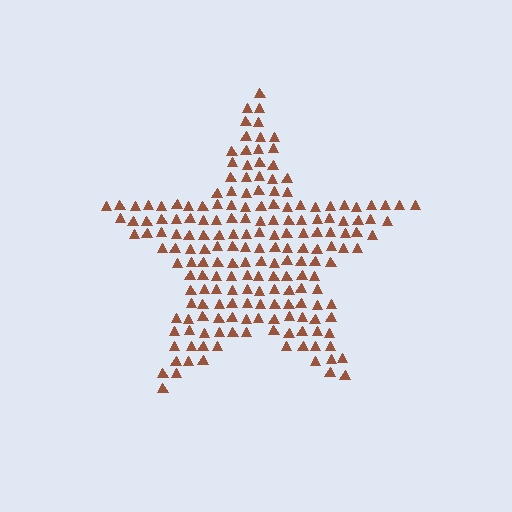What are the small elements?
The small elements are triangles.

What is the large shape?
The large shape is a star.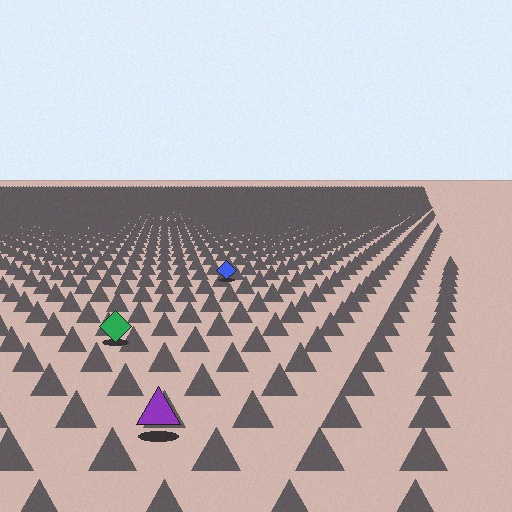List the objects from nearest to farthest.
From nearest to farthest: the purple triangle, the green diamond, the blue diamond.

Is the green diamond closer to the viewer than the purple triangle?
No. The purple triangle is closer — you can tell from the texture gradient: the ground texture is coarser near it.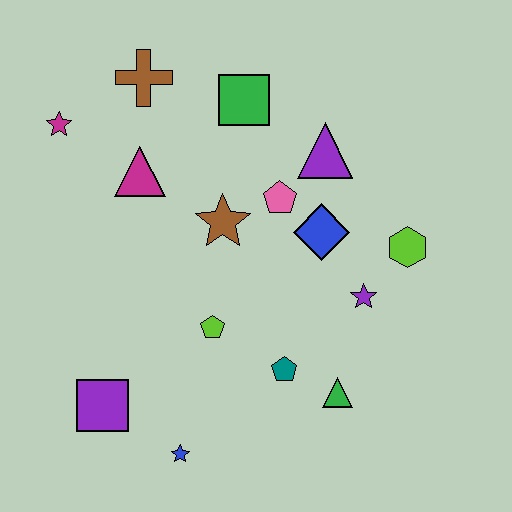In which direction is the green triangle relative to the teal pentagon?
The green triangle is to the right of the teal pentagon.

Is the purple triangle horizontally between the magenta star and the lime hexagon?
Yes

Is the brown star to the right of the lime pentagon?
Yes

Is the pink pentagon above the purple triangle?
No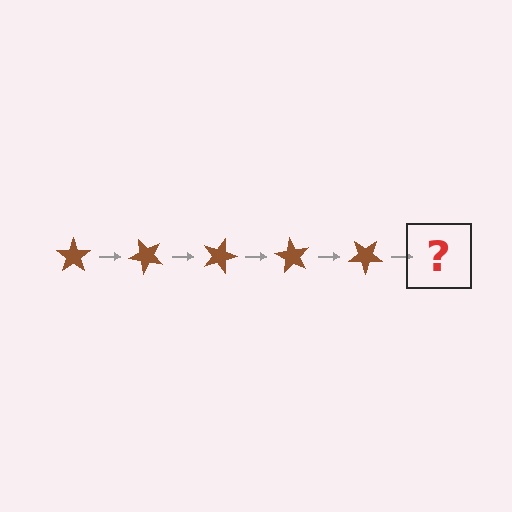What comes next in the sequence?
The next element should be a brown star rotated 225 degrees.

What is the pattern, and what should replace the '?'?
The pattern is that the star rotates 45 degrees each step. The '?' should be a brown star rotated 225 degrees.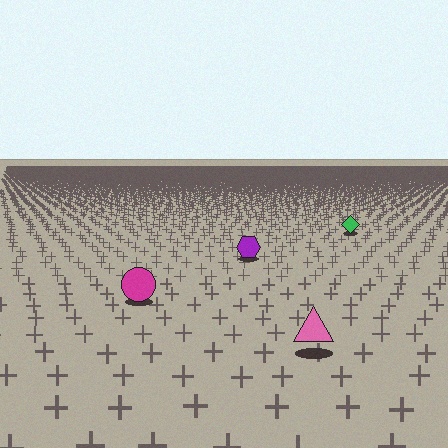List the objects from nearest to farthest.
From nearest to farthest: the pink triangle, the magenta circle, the purple hexagon, the green diamond.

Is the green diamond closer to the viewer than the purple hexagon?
No. The purple hexagon is closer — you can tell from the texture gradient: the ground texture is coarser near it.